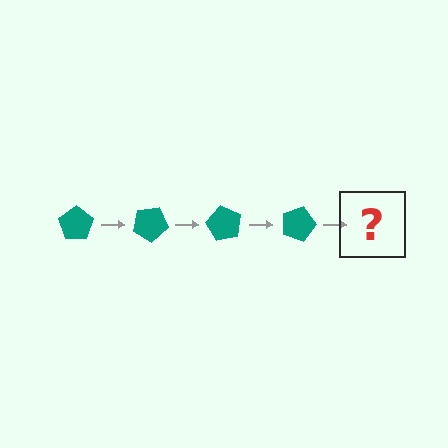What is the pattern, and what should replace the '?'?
The pattern is that the pentagon rotates 30 degrees each step. The '?' should be a teal pentagon rotated 120 degrees.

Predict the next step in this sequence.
The next step is a teal pentagon rotated 120 degrees.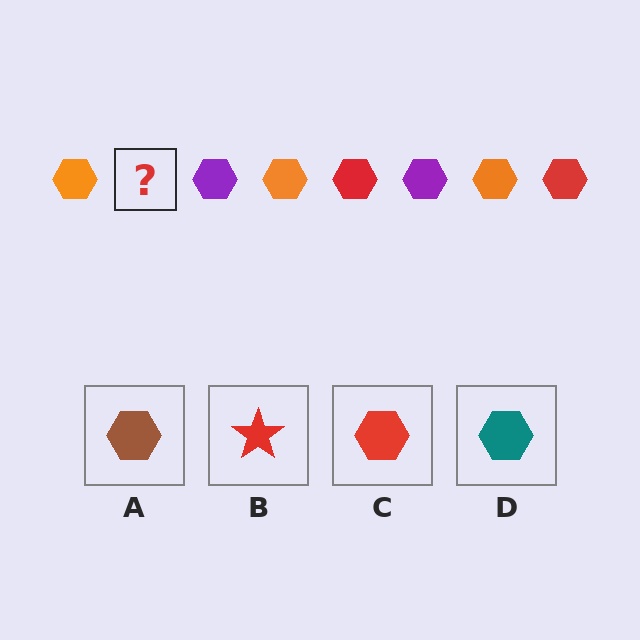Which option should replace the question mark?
Option C.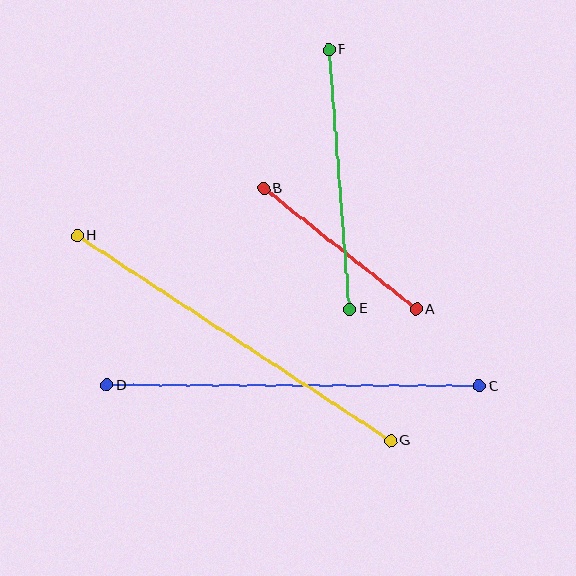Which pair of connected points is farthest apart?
Points G and H are farthest apart.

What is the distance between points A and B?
The distance is approximately 194 pixels.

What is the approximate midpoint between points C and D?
The midpoint is at approximately (293, 386) pixels.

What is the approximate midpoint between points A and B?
The midpoint is at approximately (340, 249) pixels.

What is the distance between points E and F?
The distance is approximately 260 pixels.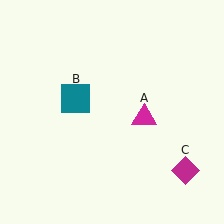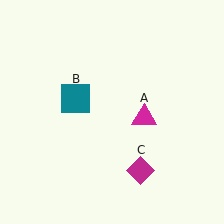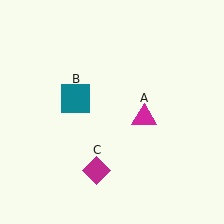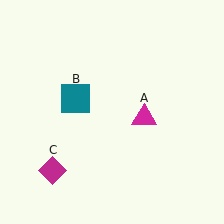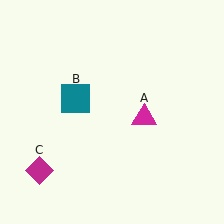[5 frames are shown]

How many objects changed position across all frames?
1 object changed position: magenta diamond (object C).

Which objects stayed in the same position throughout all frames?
Magenta triangle (object A) and teal square (object B) remained stationary.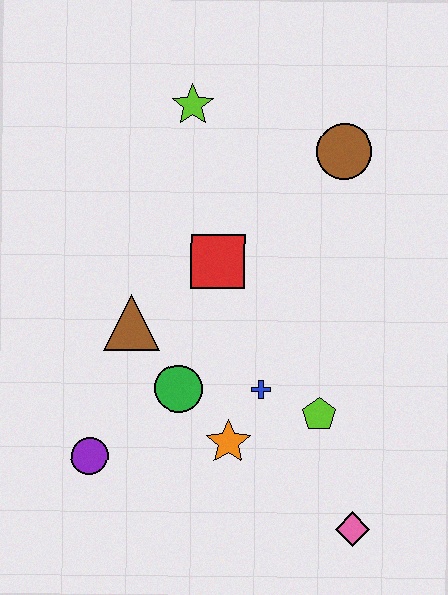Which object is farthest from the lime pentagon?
The lime star is farthest from the lime pentagon.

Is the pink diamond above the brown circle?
No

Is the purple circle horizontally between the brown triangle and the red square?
No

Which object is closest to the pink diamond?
The lime pentagon is closest to the pink diamond.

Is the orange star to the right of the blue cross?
No